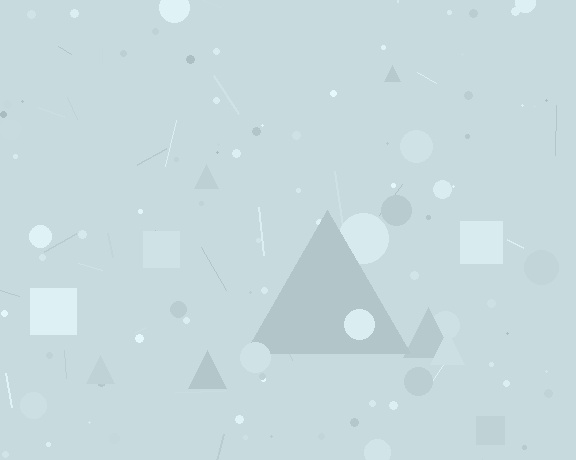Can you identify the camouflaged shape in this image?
The camouflaged shape is a triangle.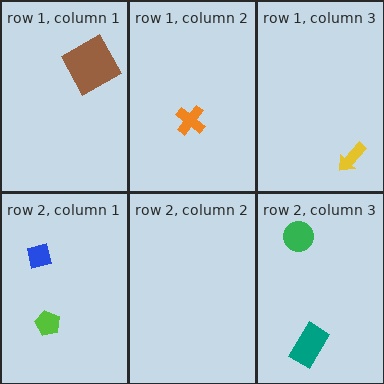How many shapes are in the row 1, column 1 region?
1.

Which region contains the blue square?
The row 2, column 1 region.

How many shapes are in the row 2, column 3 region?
2.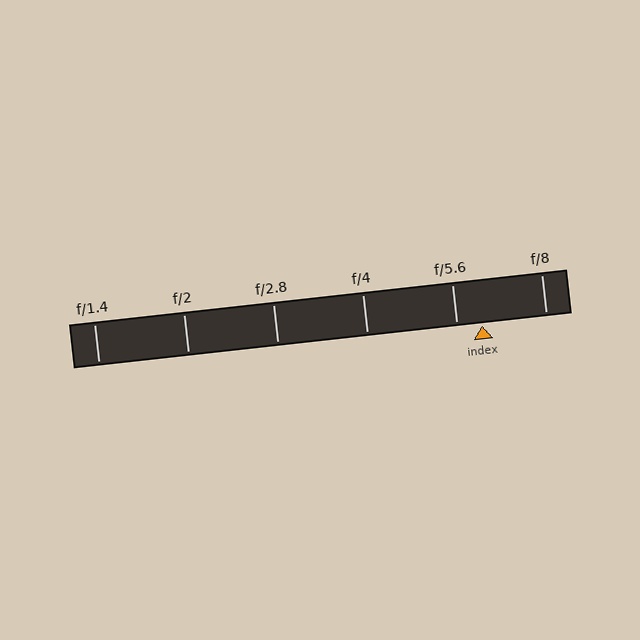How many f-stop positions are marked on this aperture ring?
There are 6 f-stop positions marked.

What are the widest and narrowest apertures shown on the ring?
The widest aperture shown is f/1.4 and the narrowest is f/8.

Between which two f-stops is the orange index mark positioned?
The index mark is between f/5.6 and f/8.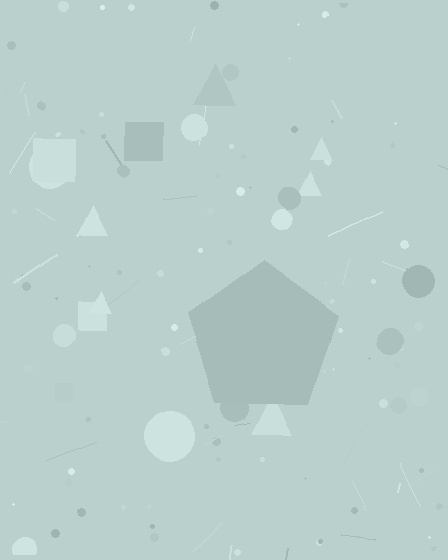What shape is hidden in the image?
A pentagon is hidden in the image.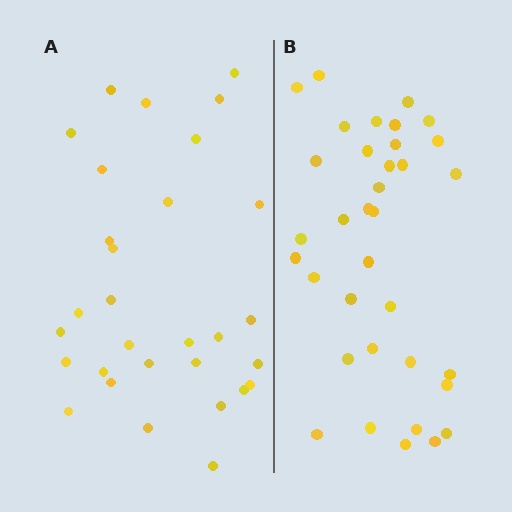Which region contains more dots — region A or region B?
Region B (the right region) has more dots.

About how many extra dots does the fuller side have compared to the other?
Region B has about 5 more dots than region A.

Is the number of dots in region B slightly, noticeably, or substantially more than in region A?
Region B has only slightly more — the two regions are fairly close. The ratio is roughly 1.2 to 1.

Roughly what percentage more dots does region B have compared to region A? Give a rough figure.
About 15% more.